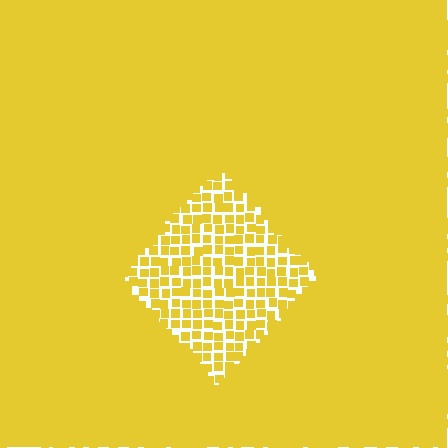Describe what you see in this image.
The image contains small yellow elements arranged at two different densities. A diamond-shaped region is visible where the elements are less densely packed than the surrounding area.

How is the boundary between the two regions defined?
The boundary is defined by a change in element density (approximately 2.4x ratio). All elements are the same color, size, and shape.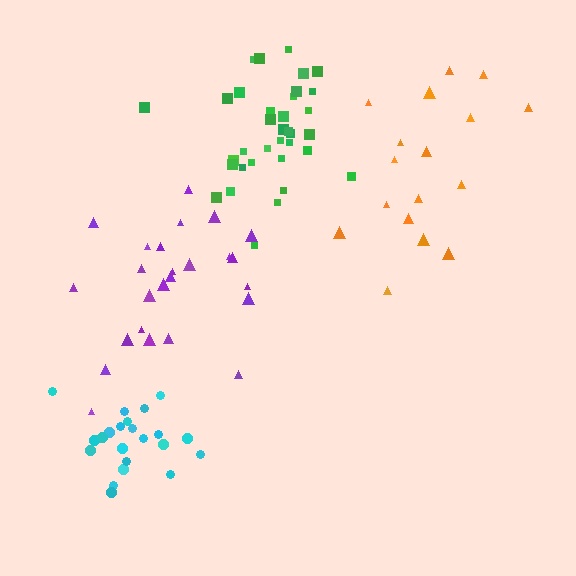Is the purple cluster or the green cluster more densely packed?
Green.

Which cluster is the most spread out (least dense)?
Orange.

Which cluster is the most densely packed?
Cyan.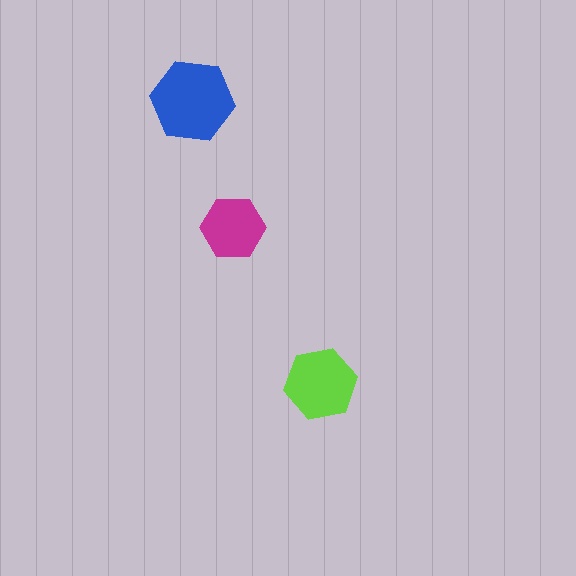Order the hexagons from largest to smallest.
the blue one, the lime one, the magenta one.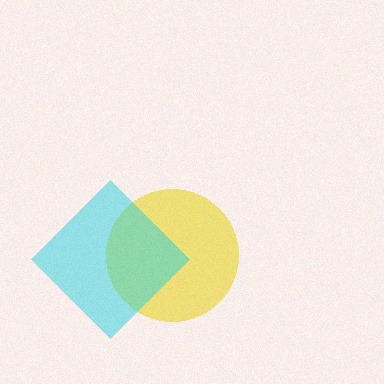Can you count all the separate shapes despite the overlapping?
Yes, there are 2 separate shapes.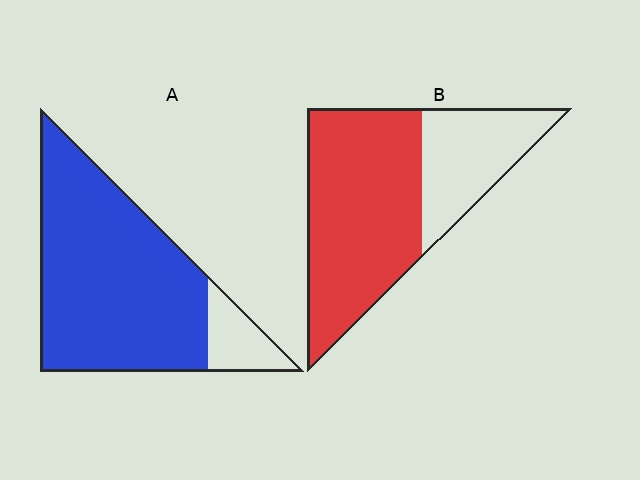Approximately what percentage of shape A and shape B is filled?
A is approximately 85% and B is approximately 70%.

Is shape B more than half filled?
Yes.